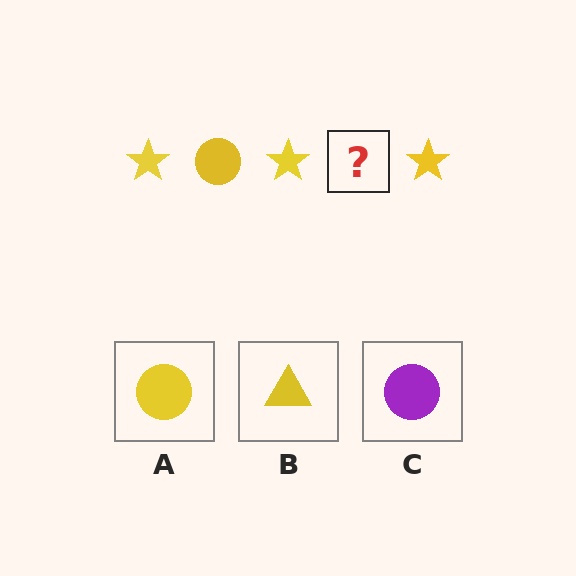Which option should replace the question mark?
Option A.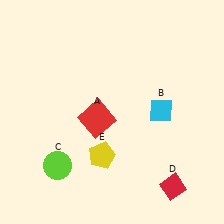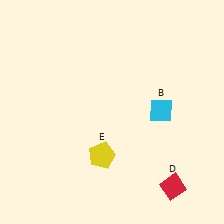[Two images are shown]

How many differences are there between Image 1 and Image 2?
There are 2 differences between the two images.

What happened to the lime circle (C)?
The lime circle (C) was removed in Image 2. It was in the bottom-left area of Image 1.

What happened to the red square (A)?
The red square (A) was removed in Image 2. It was in the bottom-left area of Image 1.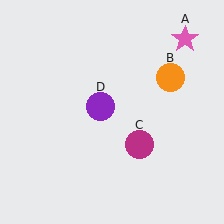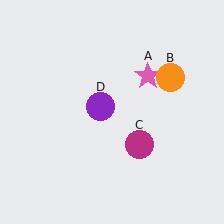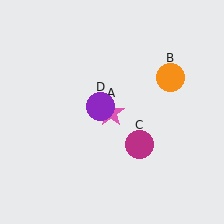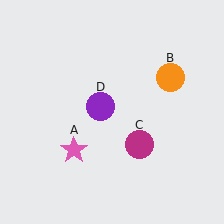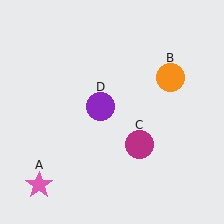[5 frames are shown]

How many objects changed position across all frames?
1 object changed position: pink star (object A).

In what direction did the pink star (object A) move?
The pink star (object A) moved down and to the left.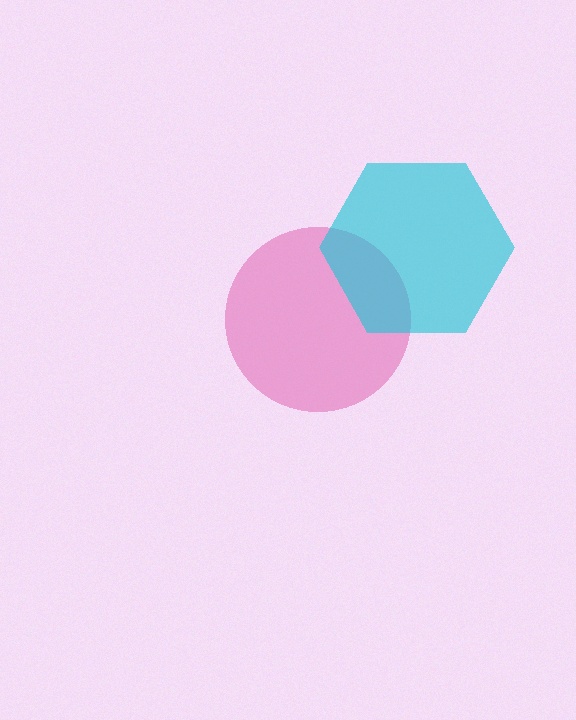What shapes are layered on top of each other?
The layered shapes are: a pink circle, a cyan hexagon.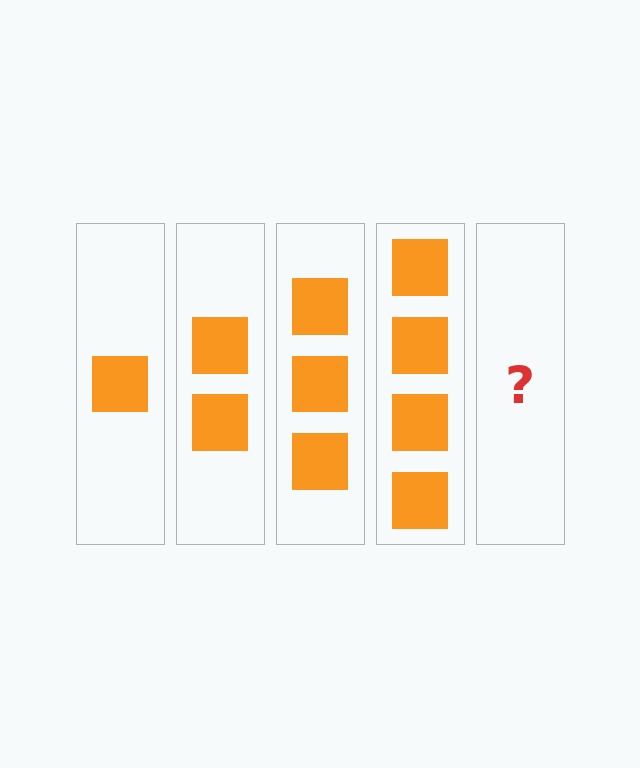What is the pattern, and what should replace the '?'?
The pattern is that each step adds one more square. The '?' should be 5 squares.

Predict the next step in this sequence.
The next step is 5 squares.